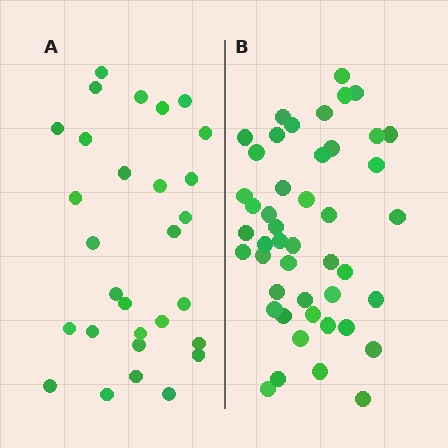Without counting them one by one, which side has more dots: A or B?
Region B (the right region) has more dots.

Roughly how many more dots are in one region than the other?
Region B has approximately 15 more dots than region A.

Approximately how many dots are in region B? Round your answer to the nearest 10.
About 50 dots. (The exact count is 46, which rounds to 50.)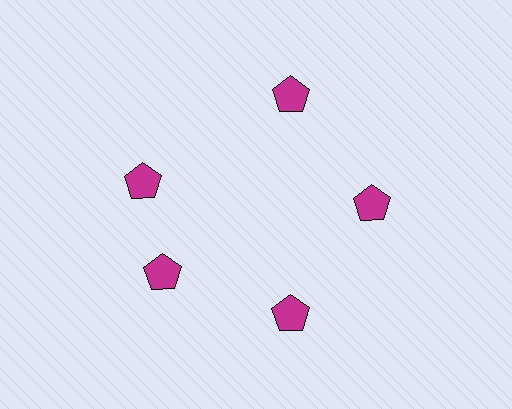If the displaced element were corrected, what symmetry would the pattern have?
It would have 5-fold rotational symmetry — the pattern would map onto itself every 72 degrees.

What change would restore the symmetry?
The symmetry would be restored by rotating it back into even spacing with its neighbors so that all 5 pentagons sit at equal angles and equal distance from the center.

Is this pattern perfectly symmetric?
No. The 5 magenta pentagons are arranged in a ring, but one element near the 10 o'clock position is rotated out of alignment along the ring, breaking the 5-fold rotational symmetry.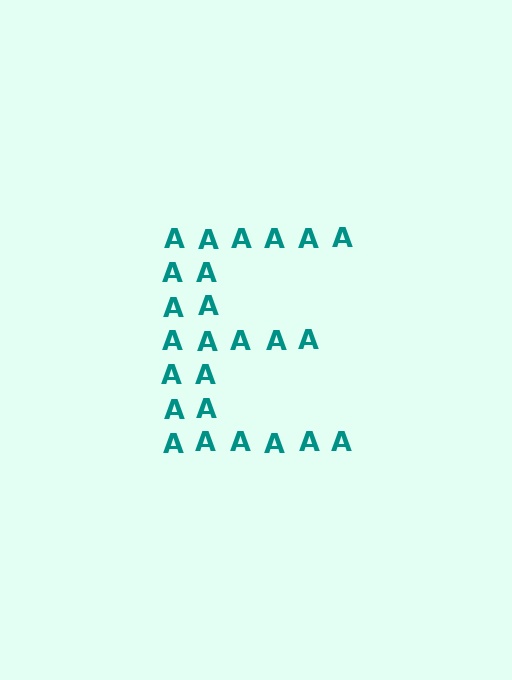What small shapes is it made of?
It is made of small letter A's.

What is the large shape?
The large shape is the letter E.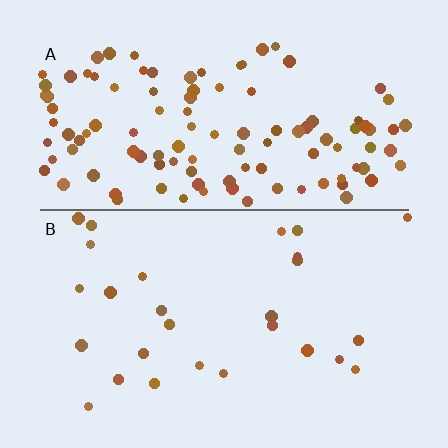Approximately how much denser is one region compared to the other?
Approximately 4.1× — region A over region B.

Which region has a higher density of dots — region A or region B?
A (the top).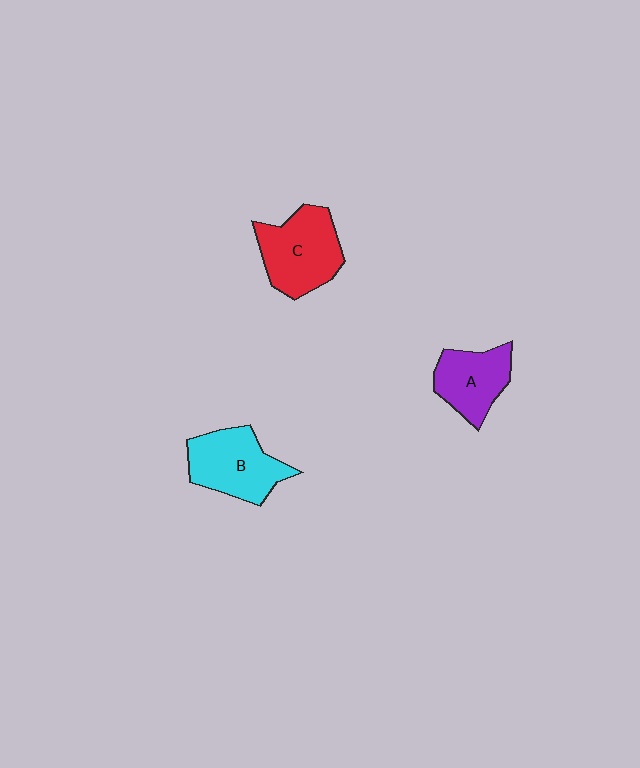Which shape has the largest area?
Shape C (red).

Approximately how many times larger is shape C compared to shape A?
Approximately 1.3 times.